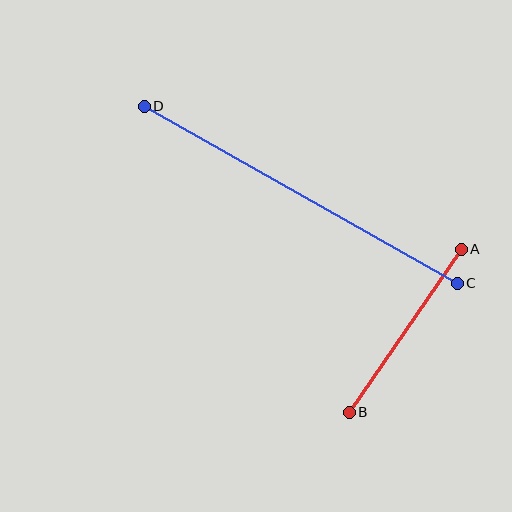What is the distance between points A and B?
The distance is approximately 198 pixels.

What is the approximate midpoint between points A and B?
The midpoint is at approximately (405, 331) pixels.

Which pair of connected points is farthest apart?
Points C and D are farthest apart.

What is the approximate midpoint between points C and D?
The midpoint is at approximately (301, 195) pixels.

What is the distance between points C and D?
The distance is approximately 359 pixels.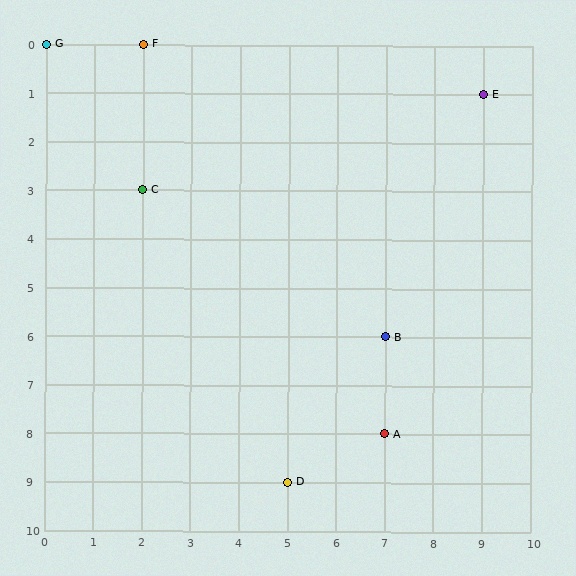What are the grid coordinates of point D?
Point D is at grid coordinates (5, 9).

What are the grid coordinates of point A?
Point A is at grid coordinates (7, 8).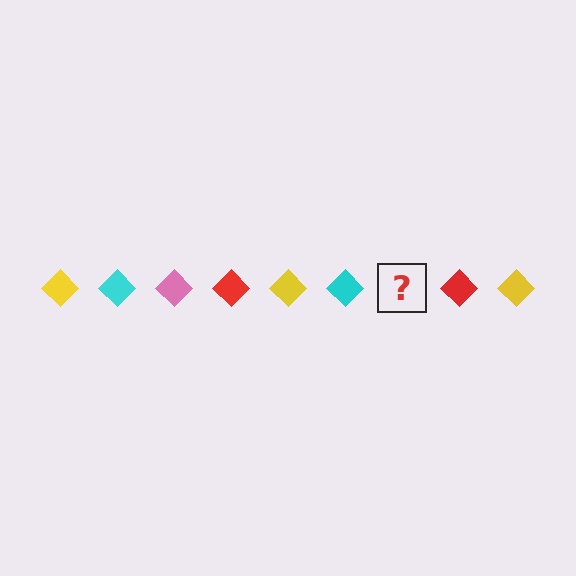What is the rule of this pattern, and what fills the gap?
The rule is that the pattern cycles through yellow, cyan, pink, red diamonds. The gap should be filled with a pink diamond.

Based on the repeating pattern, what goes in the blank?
The blank should be a pink diamond.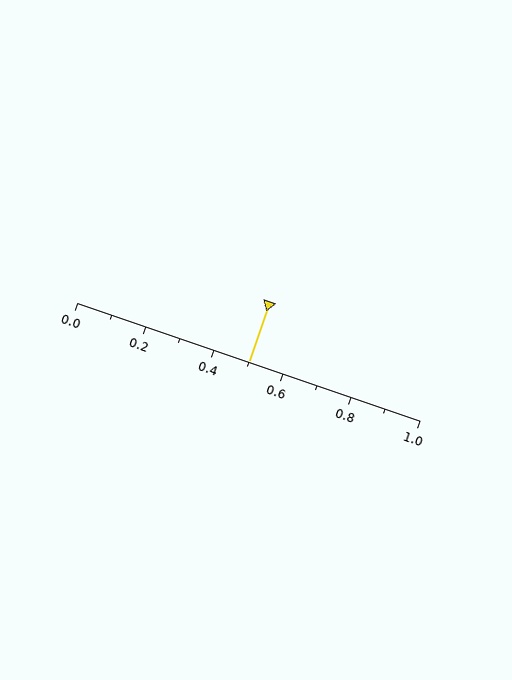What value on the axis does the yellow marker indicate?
The marker indicates approximately 0.5.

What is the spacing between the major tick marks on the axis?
The major ticks are spaced 0.2 apart.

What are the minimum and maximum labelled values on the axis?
The axis runs from 0.0 to 1.0.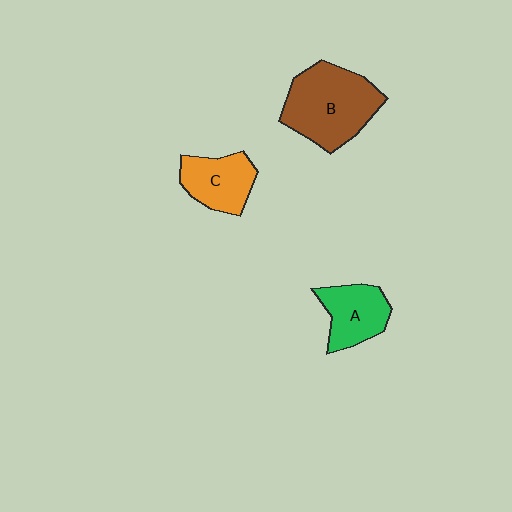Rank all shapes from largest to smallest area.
From largest to smallest: B (brown), A (green), C (orange).